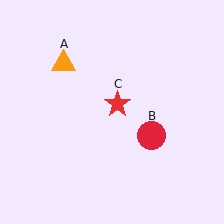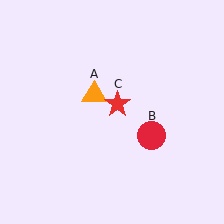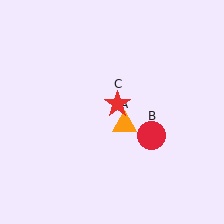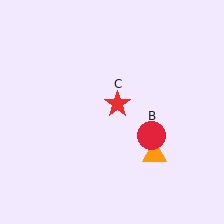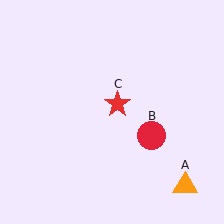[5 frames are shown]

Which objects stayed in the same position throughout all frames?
Red circle (object B) and red star (object C) remained stationary.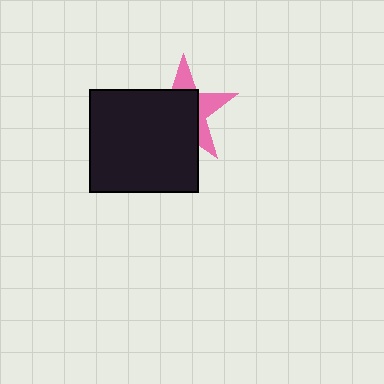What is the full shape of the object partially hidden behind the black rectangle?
The partially hidden object is a pink star.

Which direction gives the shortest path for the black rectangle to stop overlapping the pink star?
Moving toward the lower-left gives the shortest separation.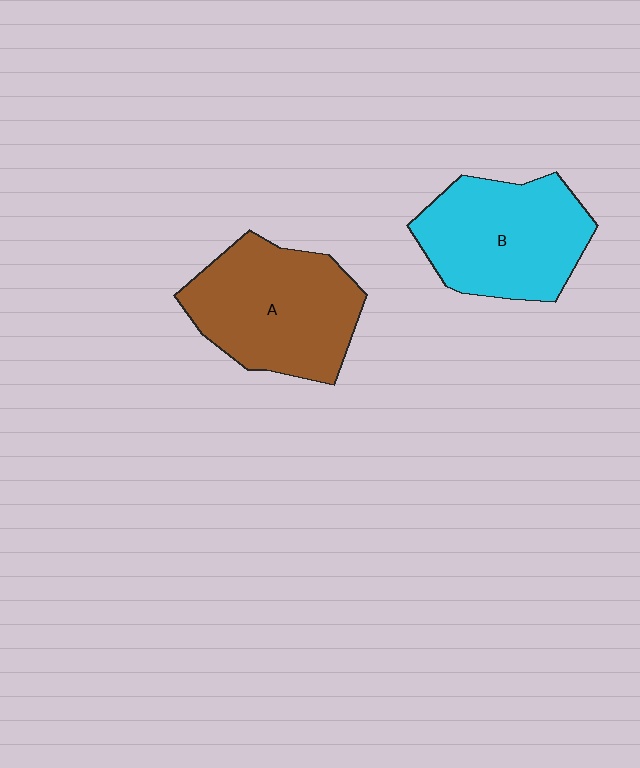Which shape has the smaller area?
Shape B (cyan).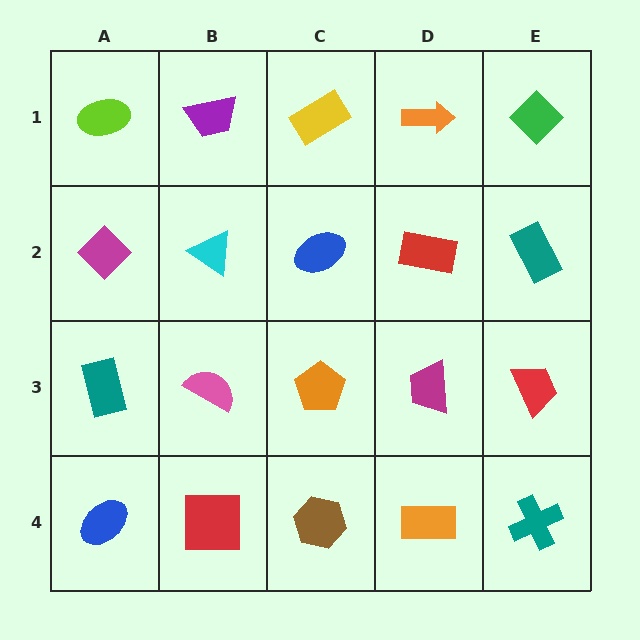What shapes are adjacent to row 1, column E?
A teal rectangle (row 2, column E), an orange arrow (row 1, column D).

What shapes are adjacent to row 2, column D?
An orange arrow (row 1, column D), a magenta trapezoid (row 3, column D), a blue ellipse (row 2, column C), a teal rectangle (row 2, column E).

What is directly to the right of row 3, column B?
An orange pentagon.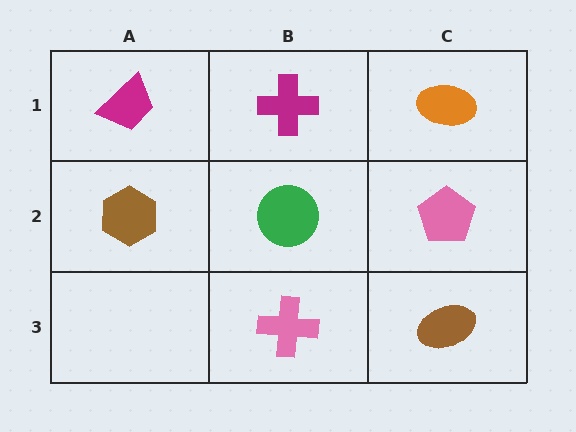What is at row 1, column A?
A magenta trapezoid.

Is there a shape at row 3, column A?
No, that cell is empty.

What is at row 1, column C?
An orange ellipse.